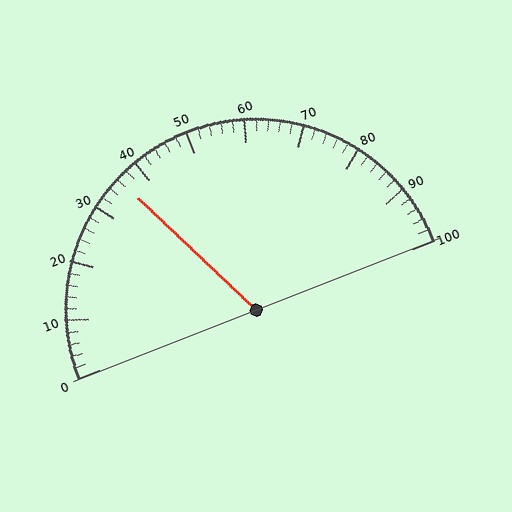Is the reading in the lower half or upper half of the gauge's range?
The reading is in the lower half of the range (0 to 100).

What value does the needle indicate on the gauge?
The needle indicates approximately 36.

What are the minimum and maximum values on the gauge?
The gauge ranges from 0 to 100.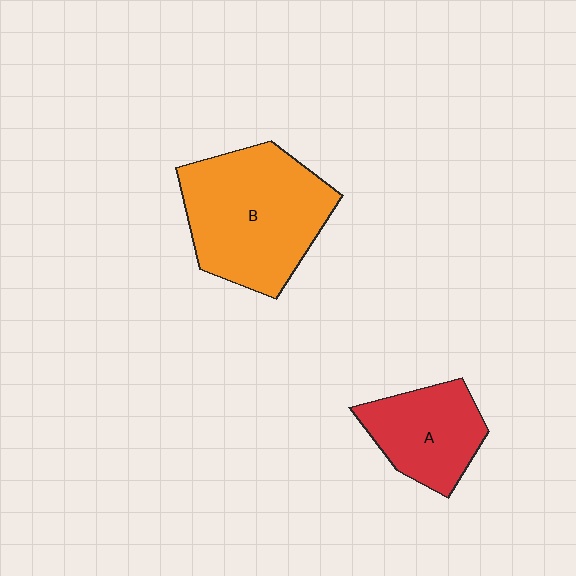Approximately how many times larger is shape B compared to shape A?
Approximately 1.7 times.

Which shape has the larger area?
Shape B (orange).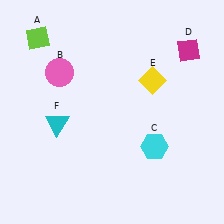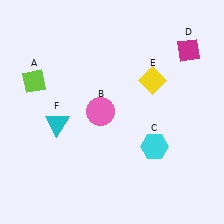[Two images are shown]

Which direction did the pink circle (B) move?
The pink circle (B) moved right.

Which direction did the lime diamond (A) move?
The lime diamond (A) moved down.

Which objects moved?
The objects that moved are: the lime diamond (A), the pink circle (B).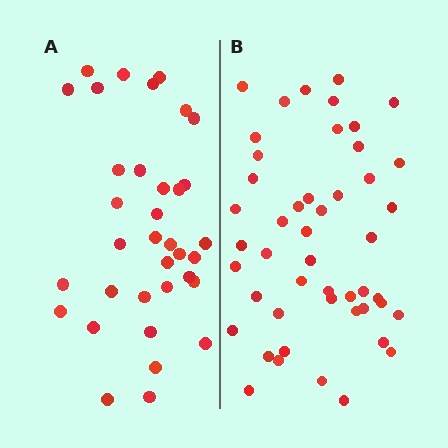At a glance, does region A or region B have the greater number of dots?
Region B (the right region) has more dots.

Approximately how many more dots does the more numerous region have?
Region B has approximately 15 more dots than region A.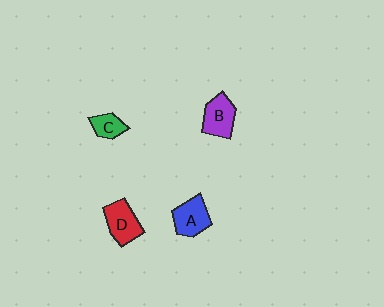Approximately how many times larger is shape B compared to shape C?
Approximately 1.7 times.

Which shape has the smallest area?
Shape C (green).